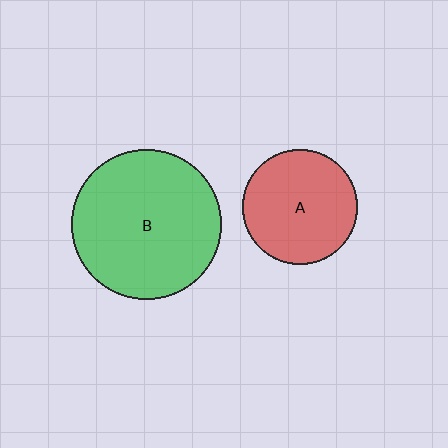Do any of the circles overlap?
No, none of the circles overlap.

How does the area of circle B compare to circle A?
Approximately 1.7 times.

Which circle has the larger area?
Circle B (green).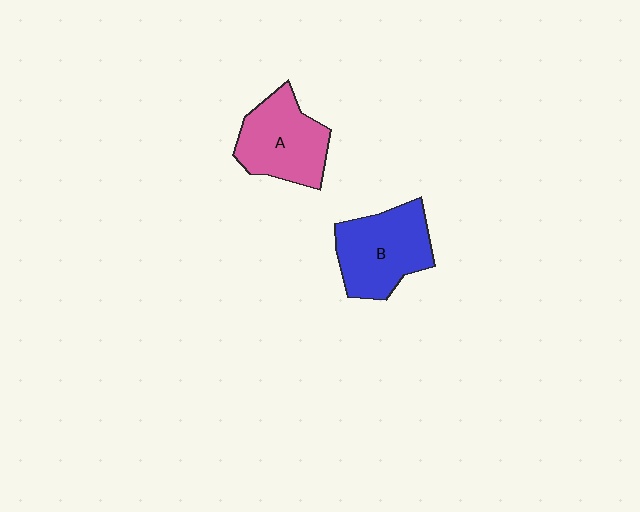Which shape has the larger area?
Shape B (blue).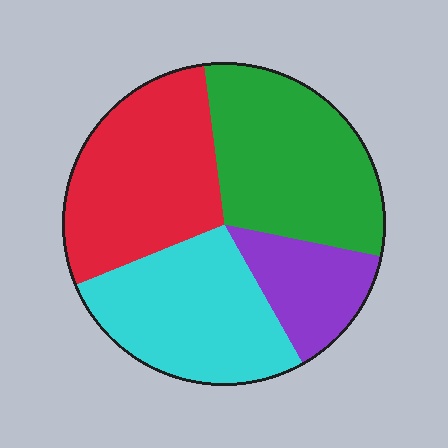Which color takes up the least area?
Purple, at roughly 15%.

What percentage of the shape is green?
Green covers roughly 30% of the shape.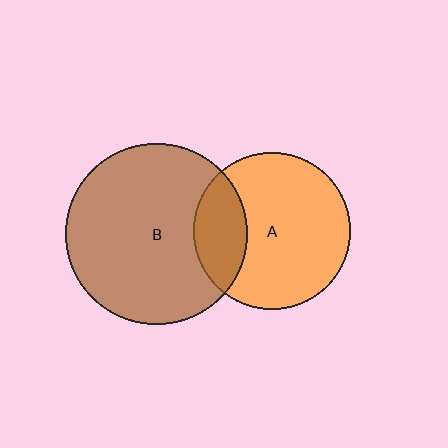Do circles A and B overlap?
Yes.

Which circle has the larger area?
Circle B (brown).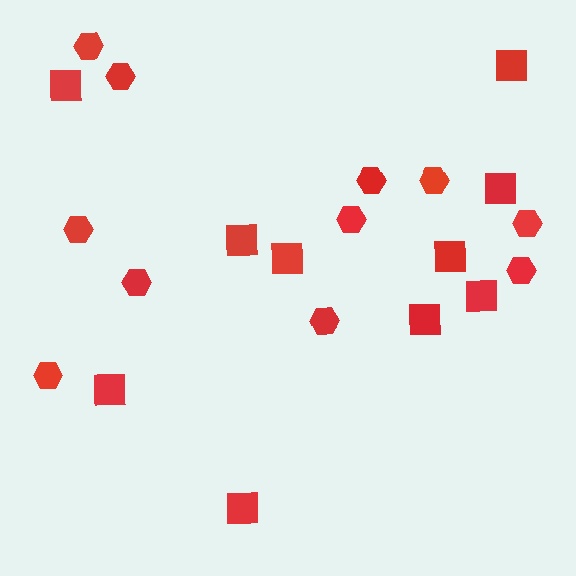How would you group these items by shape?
There are 2 groups: one group of hexagons (11) and one group of squares (10).